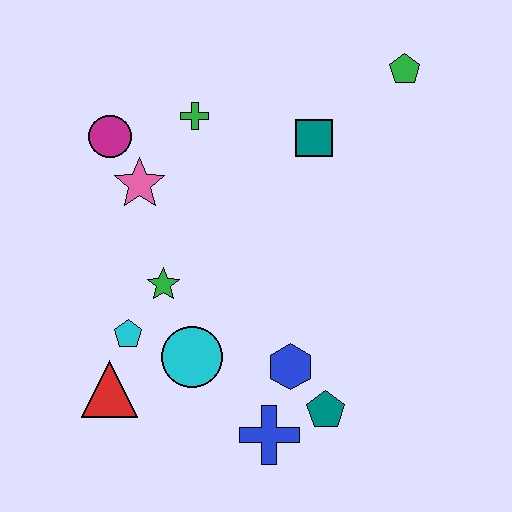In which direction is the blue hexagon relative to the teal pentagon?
The blue hexagon is above the teal pentagon.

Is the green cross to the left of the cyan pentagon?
No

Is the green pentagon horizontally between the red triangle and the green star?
No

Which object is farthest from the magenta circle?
The teal pentagon is farthest from the magenta circle.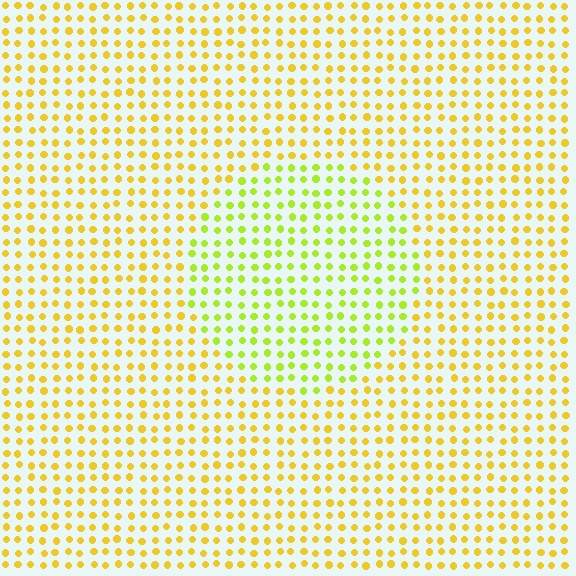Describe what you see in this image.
The image is filled with small yellow elements in a uniform arrangement. A circle-shaped region is visible where the elements are tinted to a slightly different hue, forming a subtle color boundary.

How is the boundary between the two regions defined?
The boundary is defined purely by a slight shift in hue (about 33 degrees). Spacing, size, and orientation are identical on both sides.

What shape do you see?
I see a circle.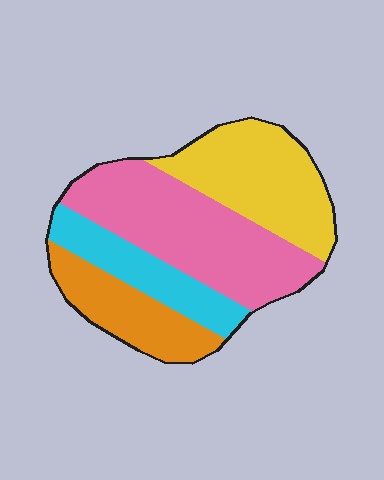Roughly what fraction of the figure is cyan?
Cyan takes up less than a quarter of the figure.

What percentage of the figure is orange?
Orange takes up less than a quarter of the figure.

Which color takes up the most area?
Pink, at roughly 40%.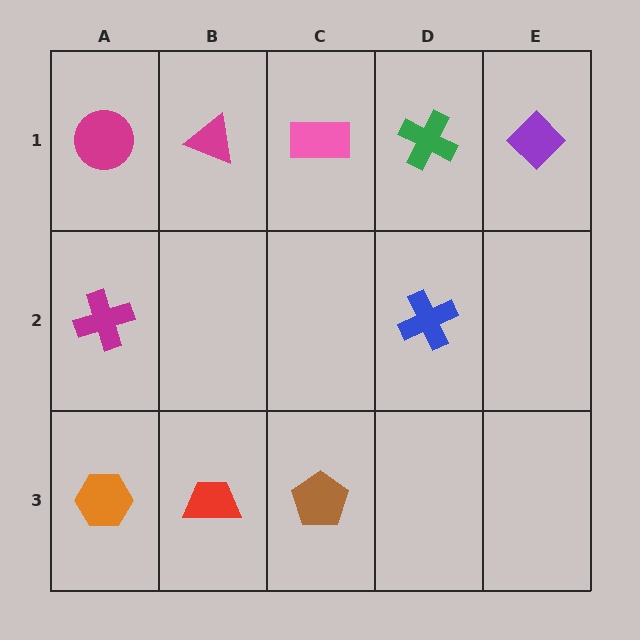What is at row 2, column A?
A magenta cross.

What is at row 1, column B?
A magenta triangle.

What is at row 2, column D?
A blue cross.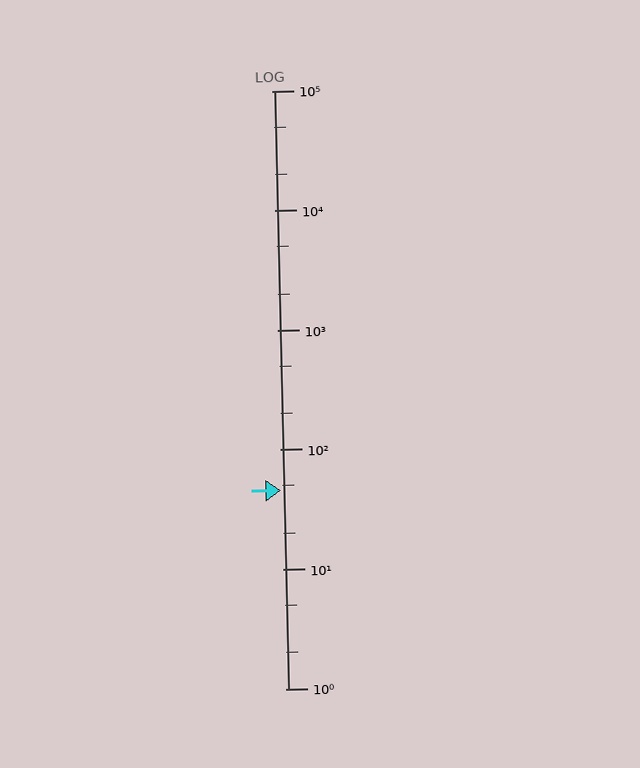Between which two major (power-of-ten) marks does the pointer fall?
The pointer is between 10 and 100.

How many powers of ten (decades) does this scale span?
The scale spans 5 decades, from 1 to 100000.